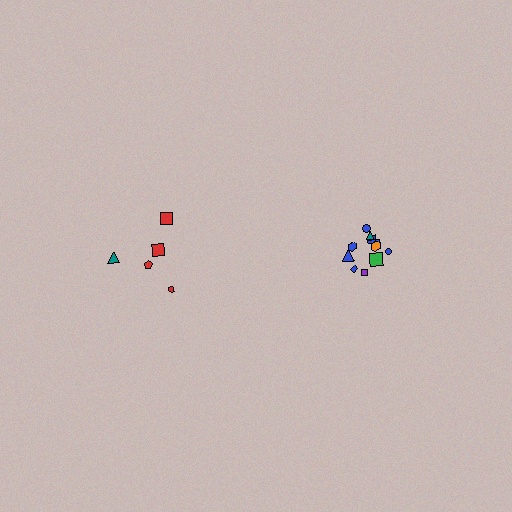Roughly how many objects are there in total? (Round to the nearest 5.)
Roughly 15 objects in total.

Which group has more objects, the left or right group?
The right group.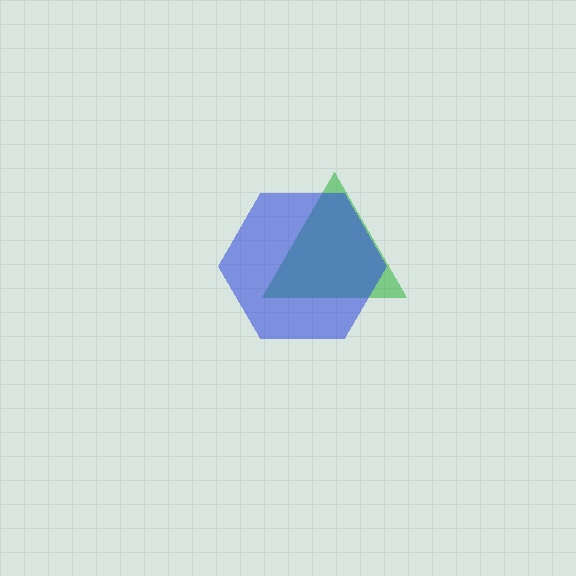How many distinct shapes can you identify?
There are 2 distinct shapes: a green triangle, a blue hexagon.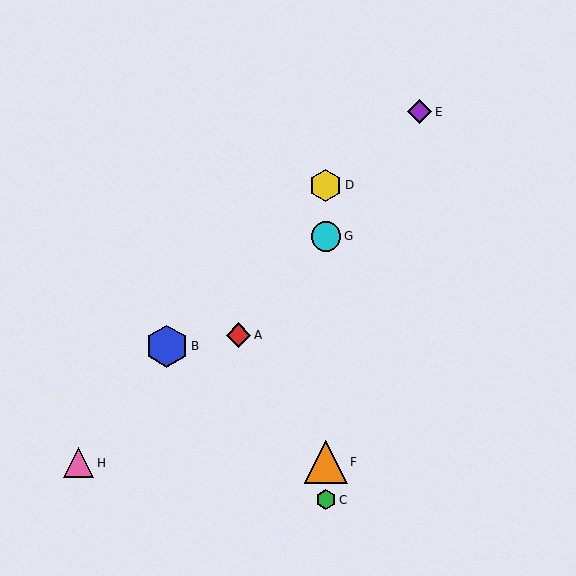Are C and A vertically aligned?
No, C is at x≈326 and A is at x≈238.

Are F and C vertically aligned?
Yes, both are at x≈326.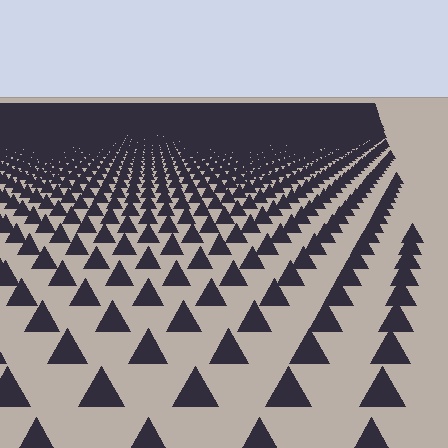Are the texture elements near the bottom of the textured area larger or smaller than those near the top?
Larger. Near the bottom, elements are closer to the viewer and appear at a bigger on-screen size.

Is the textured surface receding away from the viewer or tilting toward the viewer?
The surface is receding away from the viewer. Texture elements get smaller and denser toward the top.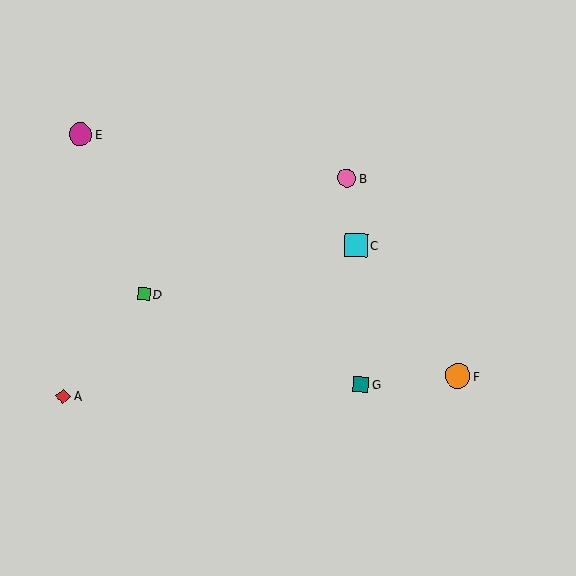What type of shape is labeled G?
Shape G is a teal square.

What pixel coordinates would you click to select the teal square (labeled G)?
Click at (361, 384) to select the teal square G.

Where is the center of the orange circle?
The center of the orange circle is at (458, 376).